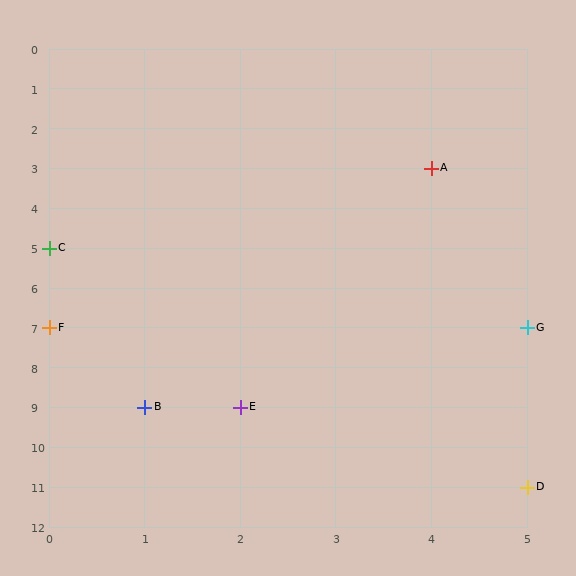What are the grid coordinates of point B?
Point B is at grid coordinates (1, 9).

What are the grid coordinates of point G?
Point G is at grid coordinates (5, 7).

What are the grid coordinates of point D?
Point D is at grid coordinates (5, 11).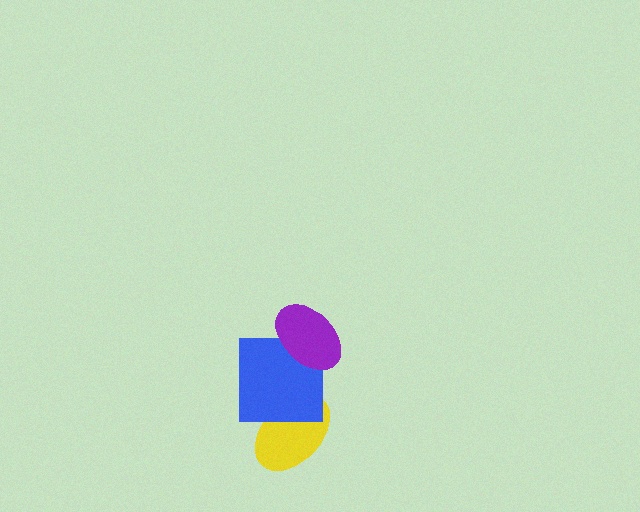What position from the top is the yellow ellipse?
The yellow ellipse is 3rd from the top.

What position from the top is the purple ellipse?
The purple ellipse is 1st from the top.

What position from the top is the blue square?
The blue square is 2nd from the top.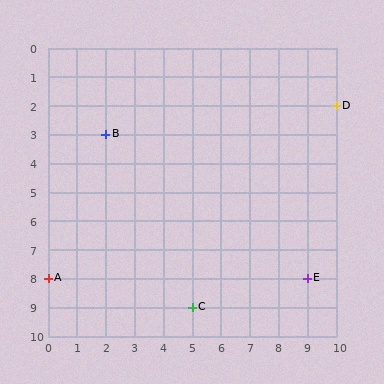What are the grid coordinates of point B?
Point B is at grid coordinates (2, 3).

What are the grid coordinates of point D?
Point D is at grid coordinates (10, 2).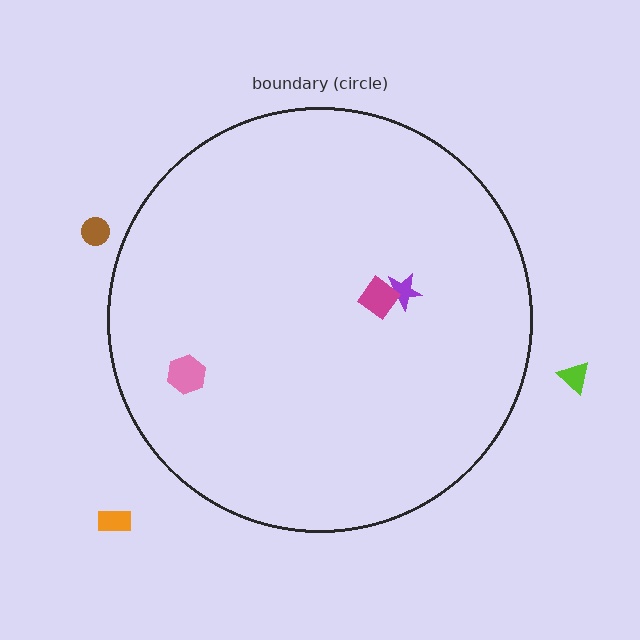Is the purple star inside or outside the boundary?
Inside.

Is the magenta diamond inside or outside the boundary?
Inside.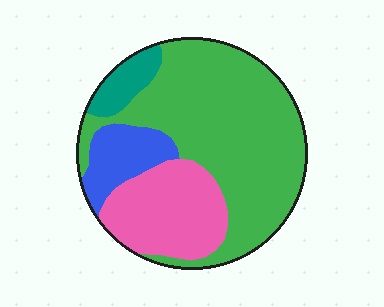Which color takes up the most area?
Green, at roughly 60%.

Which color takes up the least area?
Teal, at roughly 5%.